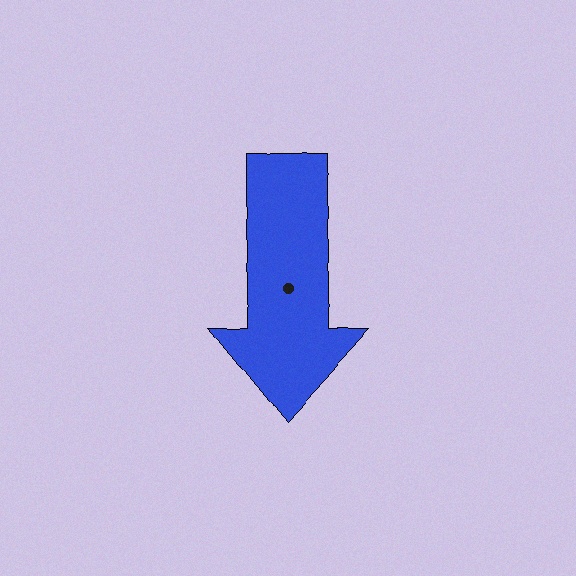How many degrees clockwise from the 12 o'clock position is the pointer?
Approximately 181 degrees.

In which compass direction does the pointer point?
South.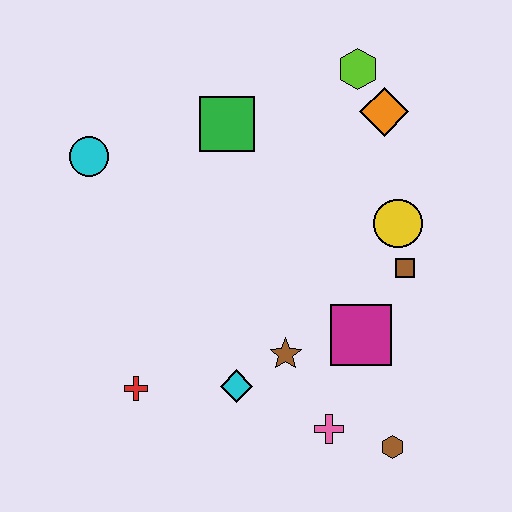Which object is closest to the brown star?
The cyan diamond is closest to the brown star.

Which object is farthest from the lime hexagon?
The red cross is farthest from the lime hexagon.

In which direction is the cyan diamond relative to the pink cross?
The cyan diamond is to the left of the pink cross.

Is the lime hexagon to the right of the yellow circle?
No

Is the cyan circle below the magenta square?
No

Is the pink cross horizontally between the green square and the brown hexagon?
Yes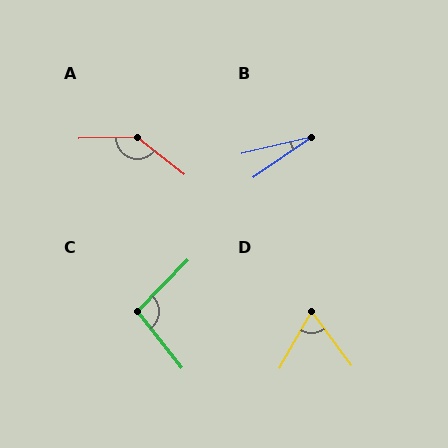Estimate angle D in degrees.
Approximately 66 degrees.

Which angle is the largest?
A, at approximately 141 degrees.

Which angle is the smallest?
B, at approximately 21 degrees.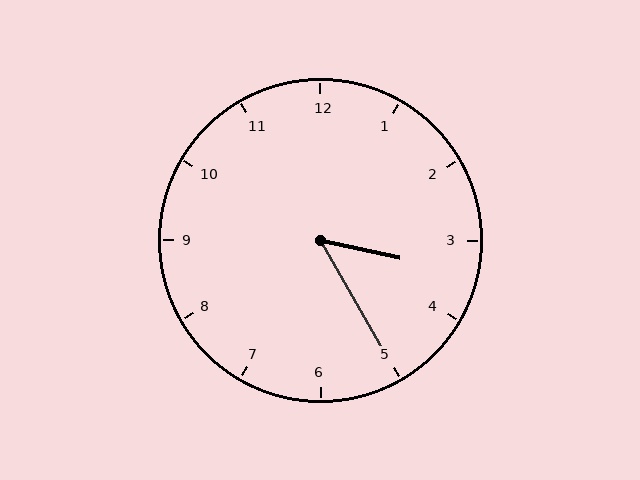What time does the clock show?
3:25.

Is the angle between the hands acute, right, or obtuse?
It is acute.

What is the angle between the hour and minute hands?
Approximately 48 degrees.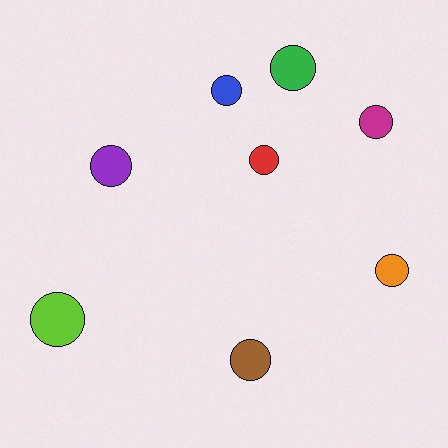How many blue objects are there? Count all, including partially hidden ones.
There is 1 blue object.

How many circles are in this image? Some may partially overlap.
There are 8 circles.